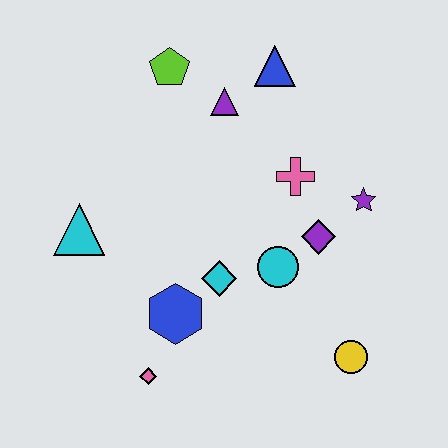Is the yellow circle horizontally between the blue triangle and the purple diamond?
No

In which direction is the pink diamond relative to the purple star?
The pink diamond is to the left of the purple star.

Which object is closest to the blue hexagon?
The cyan diamond is closest to the blue hexagon.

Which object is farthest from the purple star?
The cyan triangle is farthest from the purple star.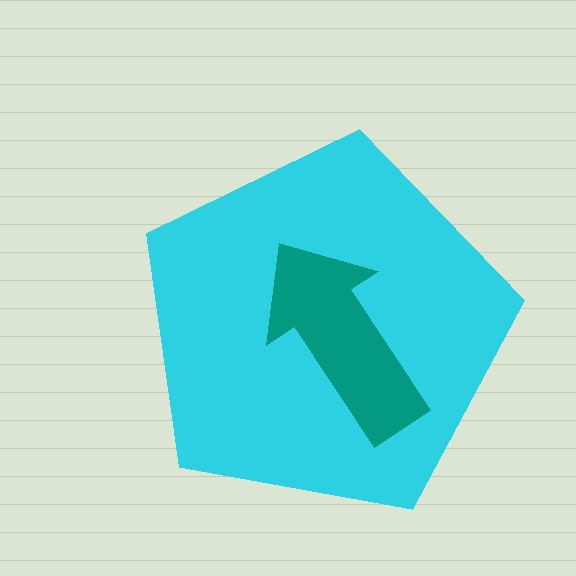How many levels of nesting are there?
2.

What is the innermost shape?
The teal arrow.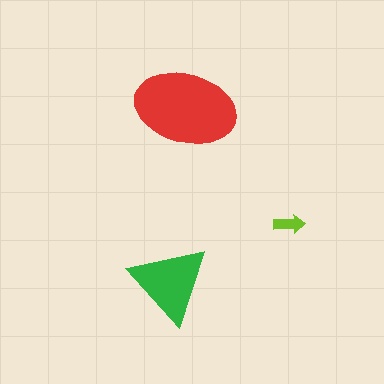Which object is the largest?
The red ellipse.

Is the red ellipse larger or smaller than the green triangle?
Larger.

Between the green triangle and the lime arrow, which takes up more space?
The green triangle.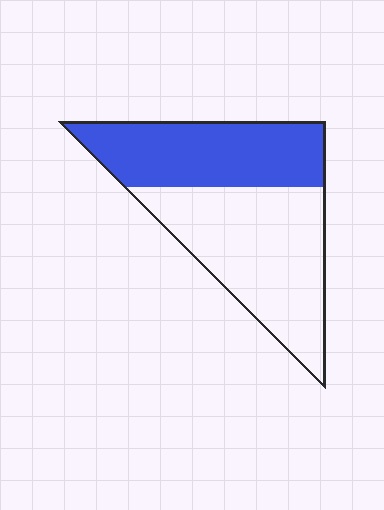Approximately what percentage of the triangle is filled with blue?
Approximately 45%.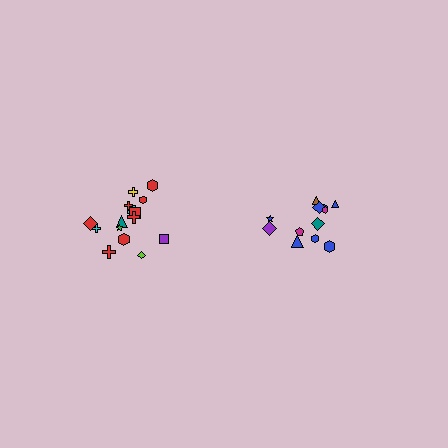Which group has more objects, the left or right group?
The left group.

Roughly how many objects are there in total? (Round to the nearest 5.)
Roughly 25 objects in total.